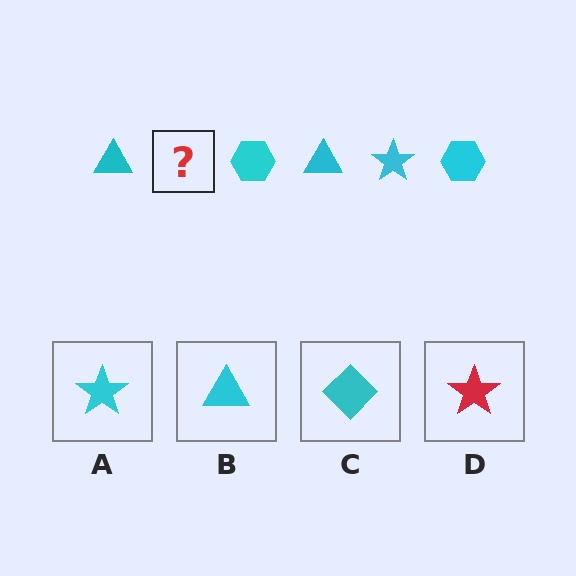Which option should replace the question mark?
Option A.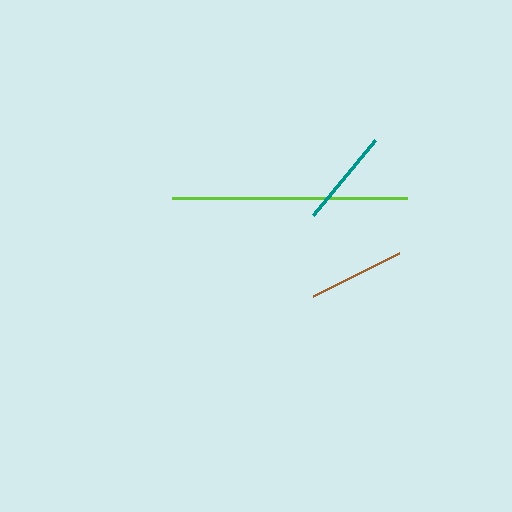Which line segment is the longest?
The lime line is the longest at approximately 236 pixels.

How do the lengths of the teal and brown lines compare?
The teal and brown lines are approximately the same length.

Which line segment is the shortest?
The brown line is the shortest at approximately 96 pixels.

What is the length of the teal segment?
The teal segment is approximately 97 pixels long.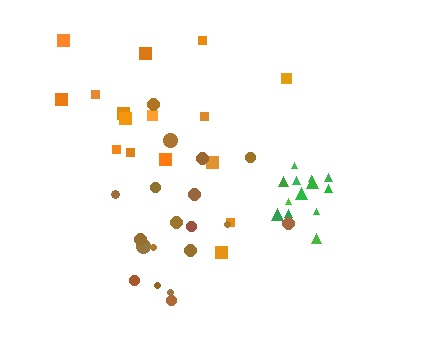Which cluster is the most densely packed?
Green.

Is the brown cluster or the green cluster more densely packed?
Green.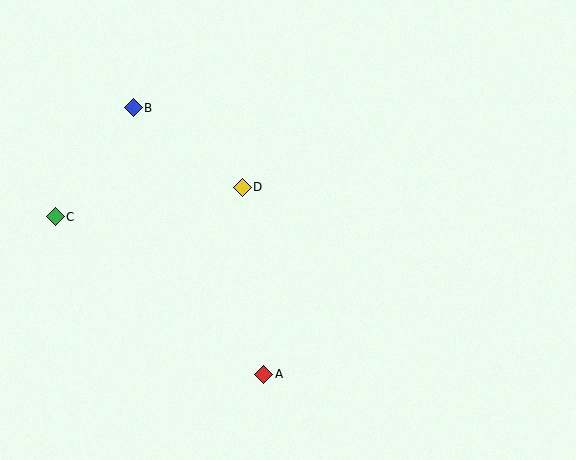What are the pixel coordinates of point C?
Point C is at (55, 217).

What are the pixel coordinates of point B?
Point B is at (133, 108).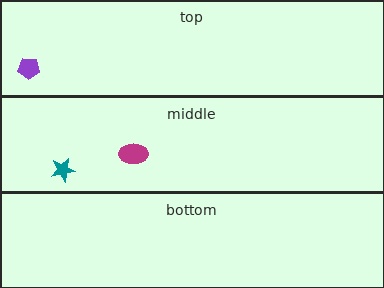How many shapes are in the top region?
1.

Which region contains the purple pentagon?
The top region.